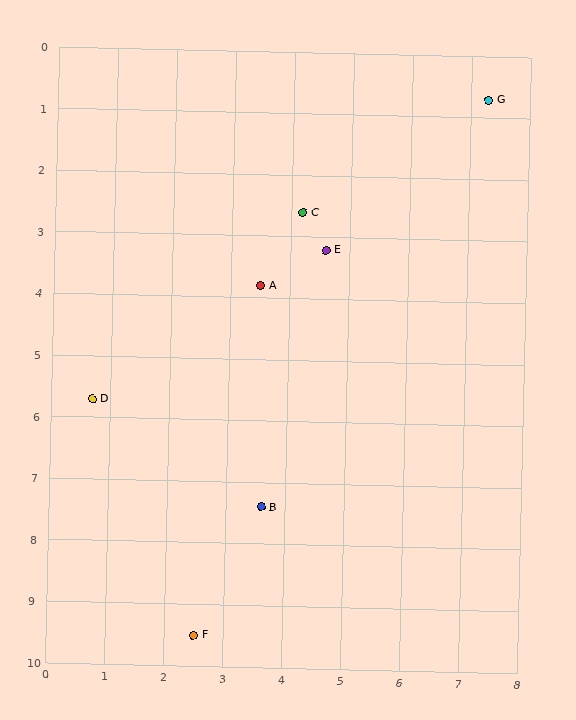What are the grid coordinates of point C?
Point C is at approximately (4.2, 2.6).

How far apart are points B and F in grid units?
Points B and F are about 2.4 grid units apart.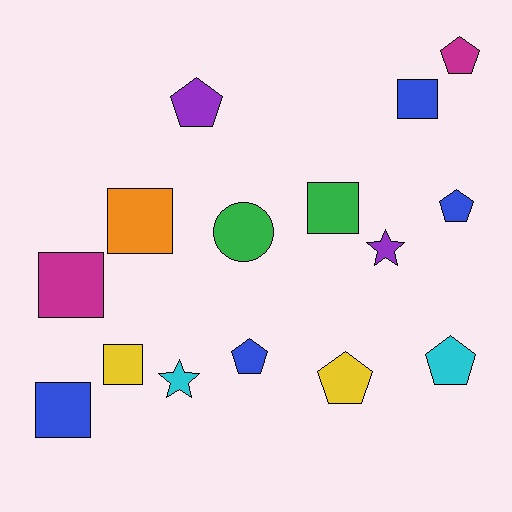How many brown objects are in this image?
There are no brown objects.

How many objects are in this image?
There are 15 objects.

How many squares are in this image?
There are 6 squares.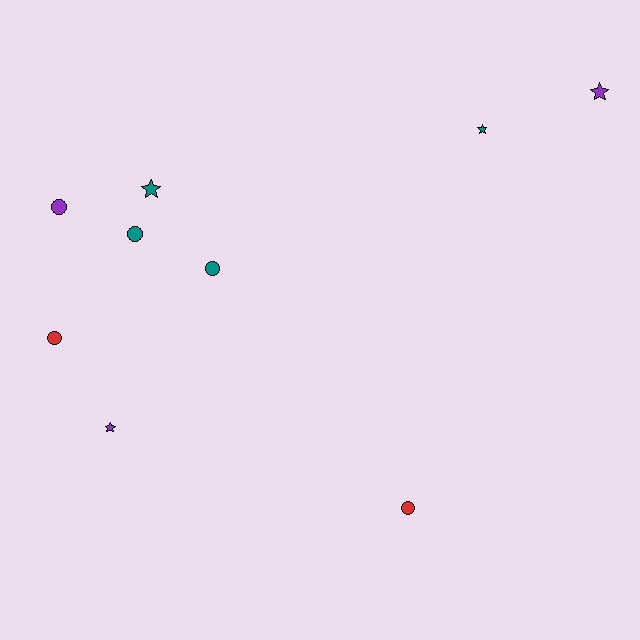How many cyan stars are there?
There are no cyan stars.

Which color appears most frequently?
Teal, with 4 objects.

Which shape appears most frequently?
Circle, with 5 objects.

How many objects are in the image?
There are 9 objects.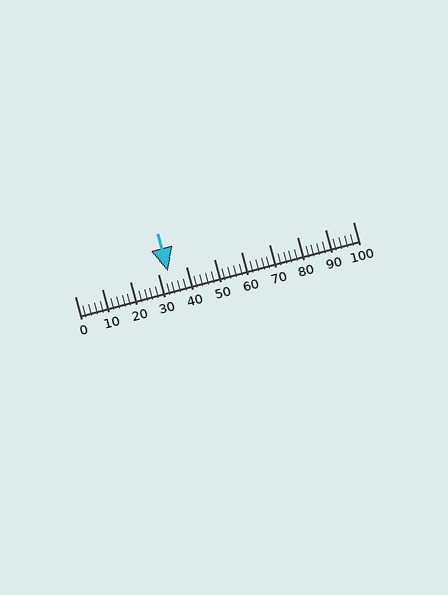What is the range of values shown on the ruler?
The ruler shows values from 0 to 100.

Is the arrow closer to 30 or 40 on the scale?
The arrow is closer to 30.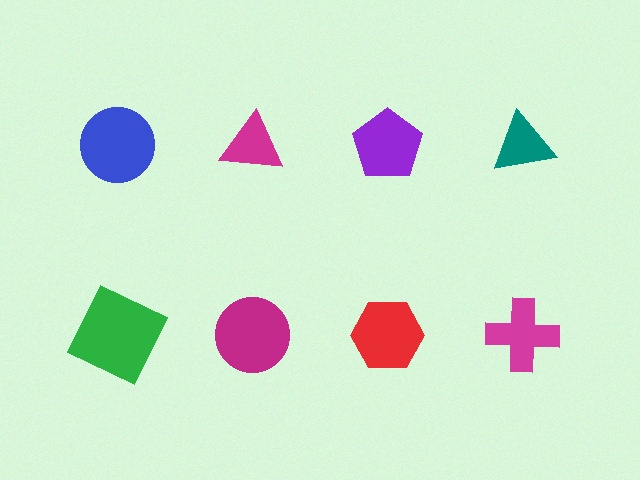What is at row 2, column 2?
A magenta circle.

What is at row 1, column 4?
A teal triangle.